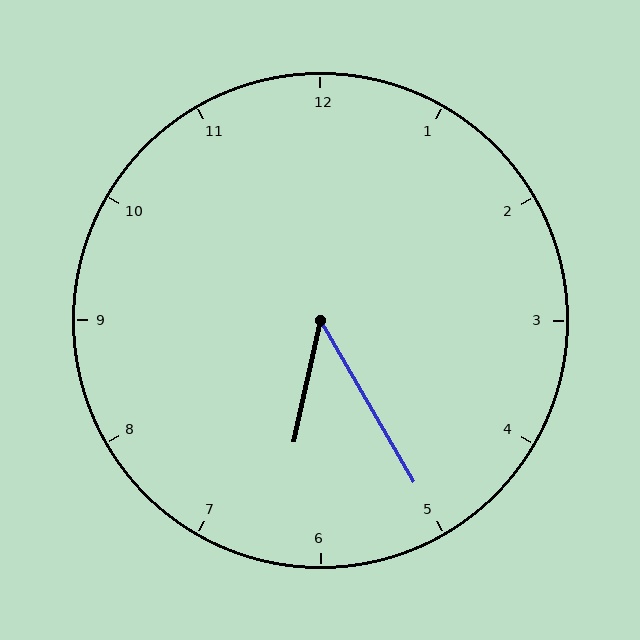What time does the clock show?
6:25.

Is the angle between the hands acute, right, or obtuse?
It is acute.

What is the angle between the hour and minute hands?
Approximately 42 degrees.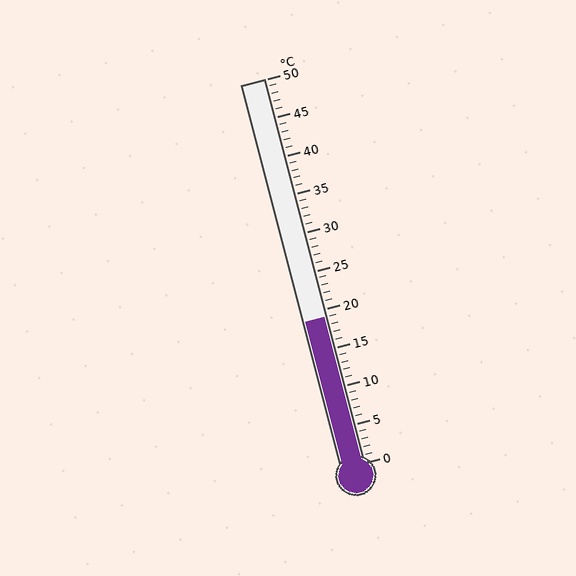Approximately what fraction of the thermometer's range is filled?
The thermometer is filled to approximately 40% of its range.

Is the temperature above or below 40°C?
The temperature is below 40°C.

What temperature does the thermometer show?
The thermometer shows approximately 19°C.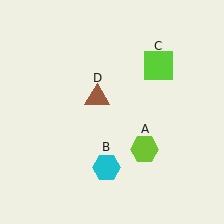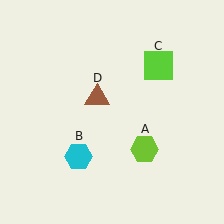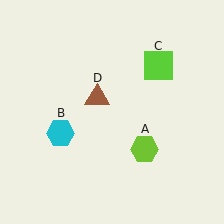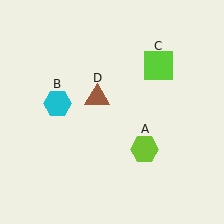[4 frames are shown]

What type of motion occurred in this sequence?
The cyan hexagon (object B) rotated clockwise around the center of the scene.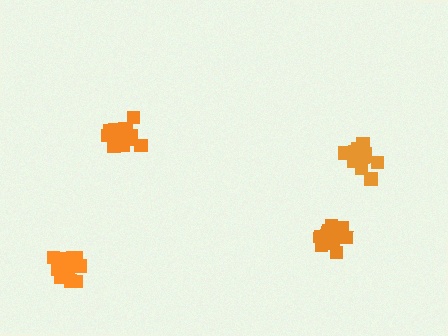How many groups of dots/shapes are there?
There are 4 groups.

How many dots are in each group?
Group 1: 17 dots, Group 2: 17 dots, Group 3: 15 dots, Group 4: 15 dots (64 total).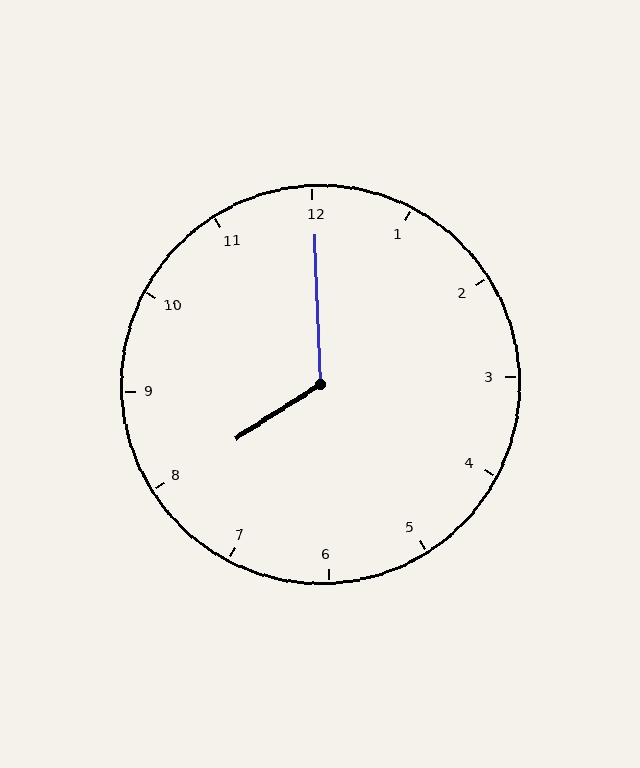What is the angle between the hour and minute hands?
Approximately 120 degrees.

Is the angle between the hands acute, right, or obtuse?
It is obtuse.